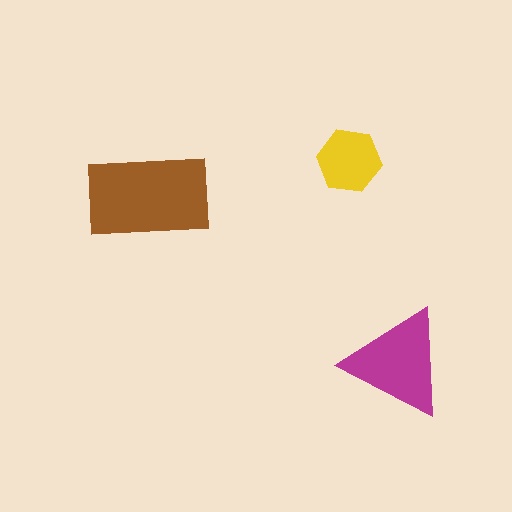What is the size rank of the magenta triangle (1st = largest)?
2nd.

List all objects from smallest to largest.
The yellow hexagon, the magenta triangle, the brown rectangle.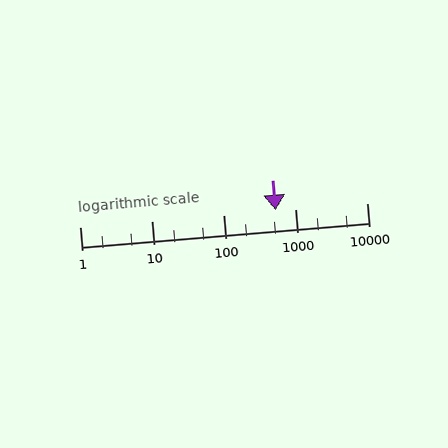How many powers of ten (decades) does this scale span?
The scale spans 4 decades, from 1 to 10000.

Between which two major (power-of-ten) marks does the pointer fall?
The pointer is between 100 and 1000.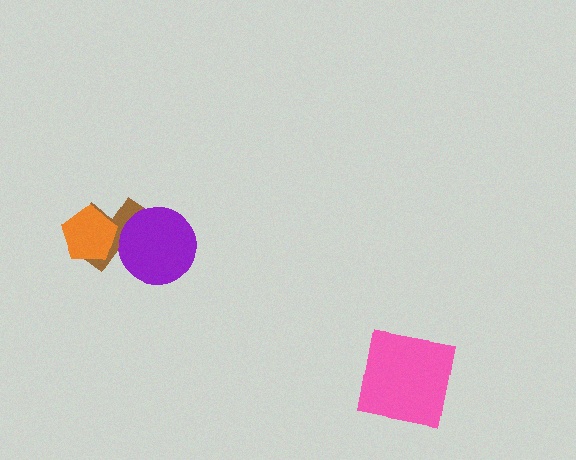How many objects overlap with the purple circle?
1 object overlaps with the purple circle.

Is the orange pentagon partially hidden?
No, no other shape covers it.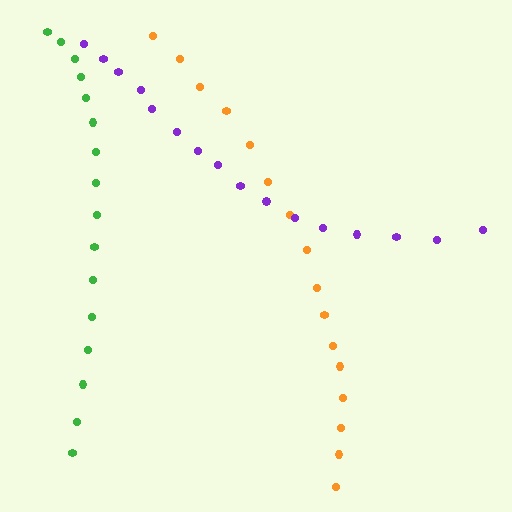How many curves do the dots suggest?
There are 3 distinct paths.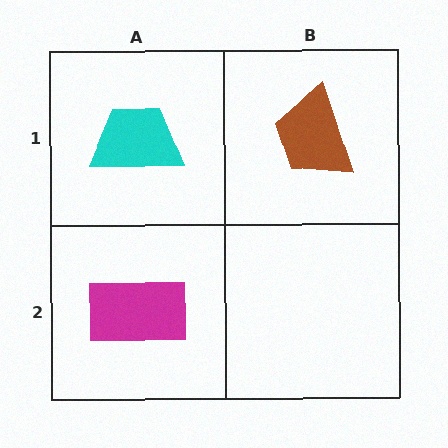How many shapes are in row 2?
1 shape.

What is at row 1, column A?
A cyan trapezoid.